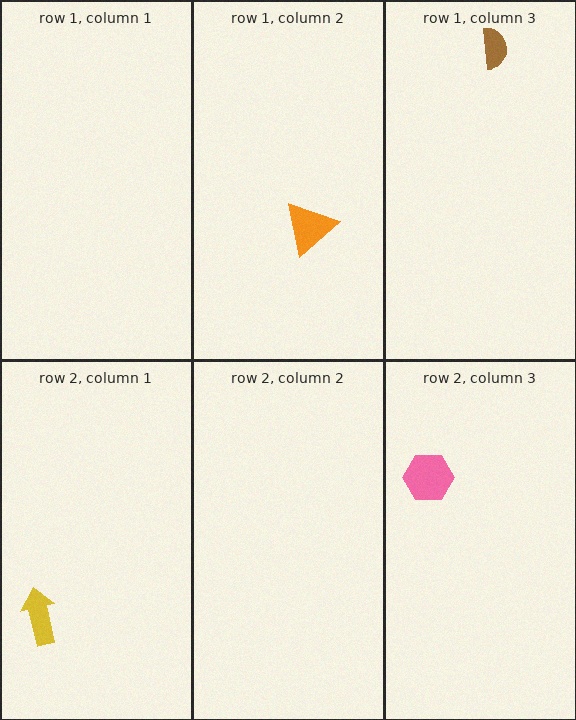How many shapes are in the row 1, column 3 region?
1.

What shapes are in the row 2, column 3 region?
The pink hexagon.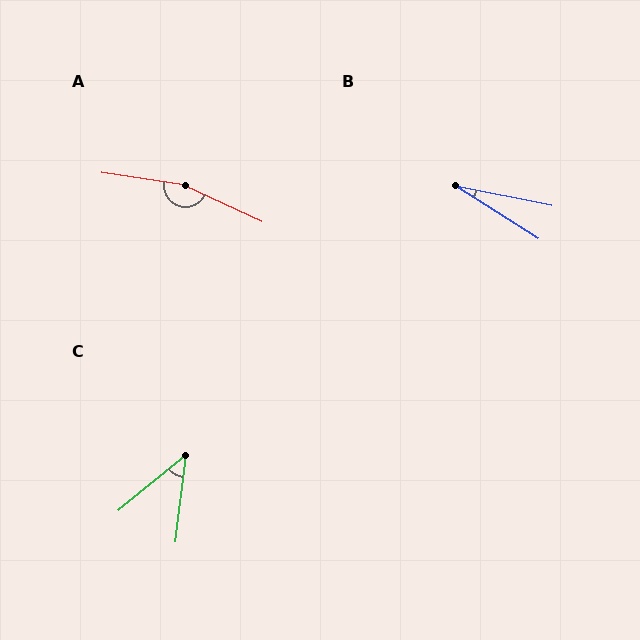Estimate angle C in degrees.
Approximately 44 degrees.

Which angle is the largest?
A, at approximately 164 degrees.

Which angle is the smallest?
B, at approximately 21 degrees.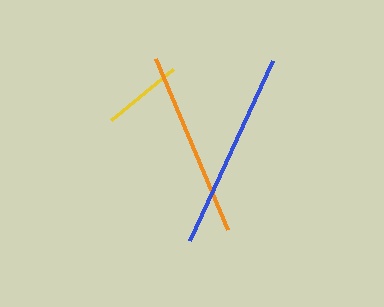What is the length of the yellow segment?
The yellow segment is approximately 80 pixels long.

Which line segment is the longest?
The blue line is the longest at approximately 198 pixels.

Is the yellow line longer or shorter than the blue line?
The blue line is longer than the yellow line.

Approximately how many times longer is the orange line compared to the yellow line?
The orange line is approximately 2.3 times the length of the yellow line.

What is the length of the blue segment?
The blue segment is approximately 198 pixels long.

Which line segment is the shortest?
The yellow line is the shortest at approximately 80 pixels.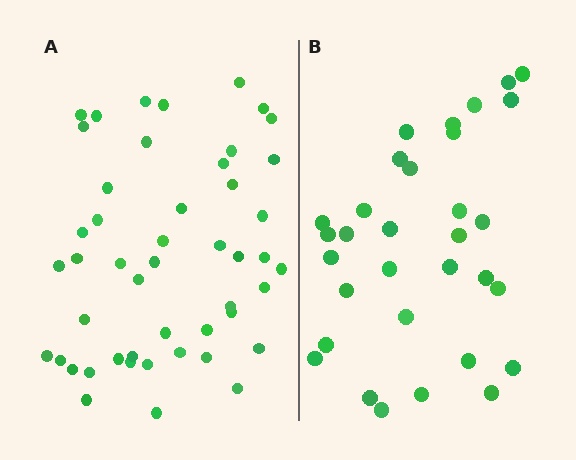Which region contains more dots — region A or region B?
Region A (the left region) has more dots.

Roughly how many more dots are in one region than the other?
Region A has approximately 15 more dots than region B.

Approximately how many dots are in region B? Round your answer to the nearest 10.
About 30 dots. (The exact count is 32, which rounds to 30.)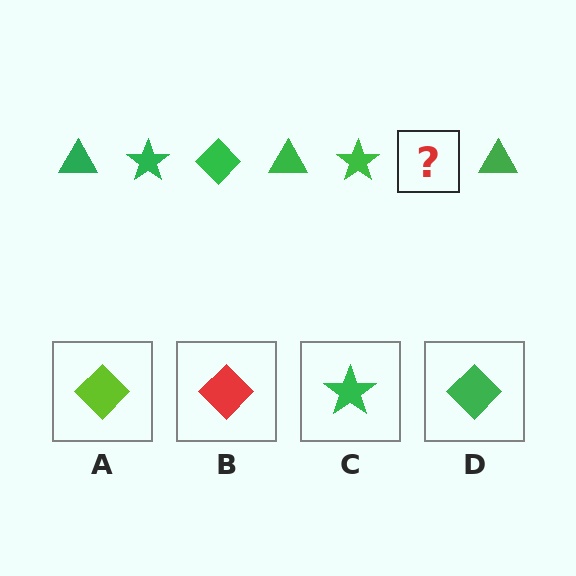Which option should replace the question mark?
Option D.